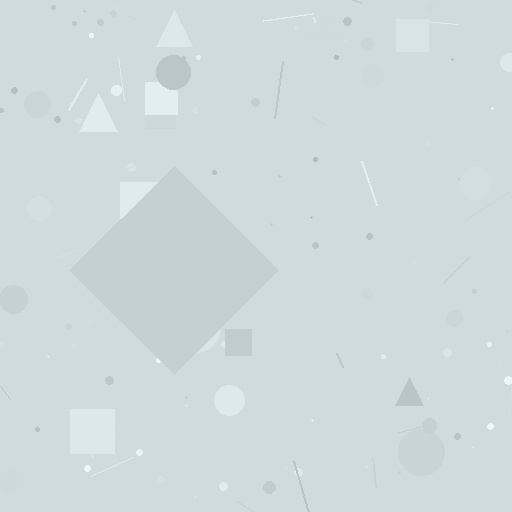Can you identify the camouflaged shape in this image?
The camouflaged shape is a diamond.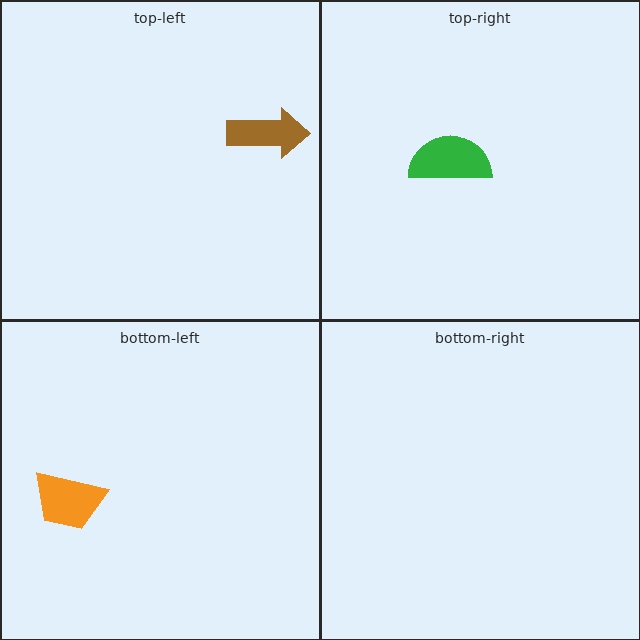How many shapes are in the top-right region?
1.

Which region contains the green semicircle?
The top-right region.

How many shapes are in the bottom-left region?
1.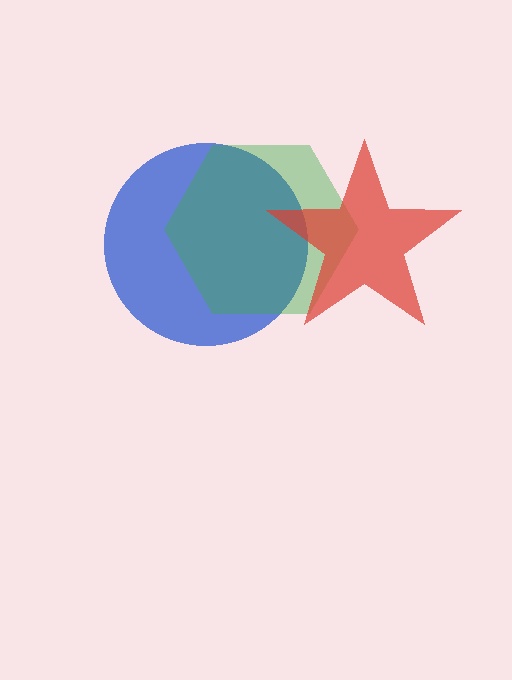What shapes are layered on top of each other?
The layered shapes are: a blue circle, a green hexagon, a red star.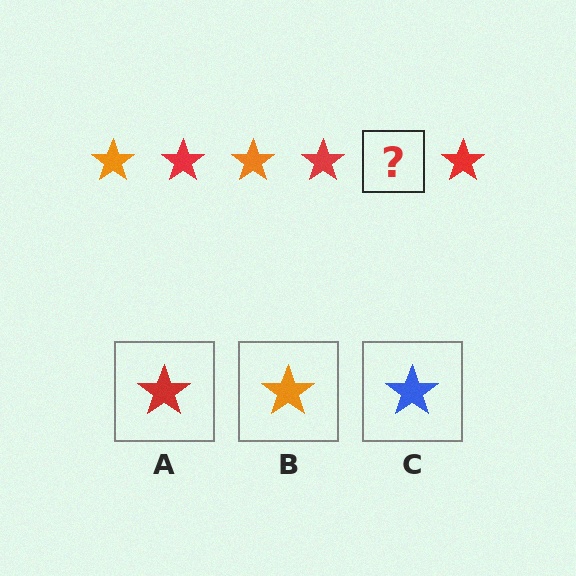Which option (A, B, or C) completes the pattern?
B.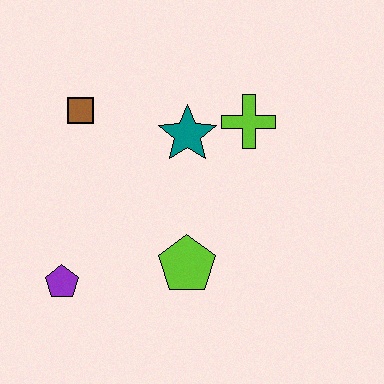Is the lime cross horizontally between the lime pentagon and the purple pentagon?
No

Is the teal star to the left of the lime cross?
Yes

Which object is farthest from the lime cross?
The purple pentagon is farthest from the lime cross.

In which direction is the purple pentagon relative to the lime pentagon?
The purple pentagon is to the left of the lime pentagon.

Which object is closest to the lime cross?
The teal star is closest to the lime cross.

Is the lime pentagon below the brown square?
Yes